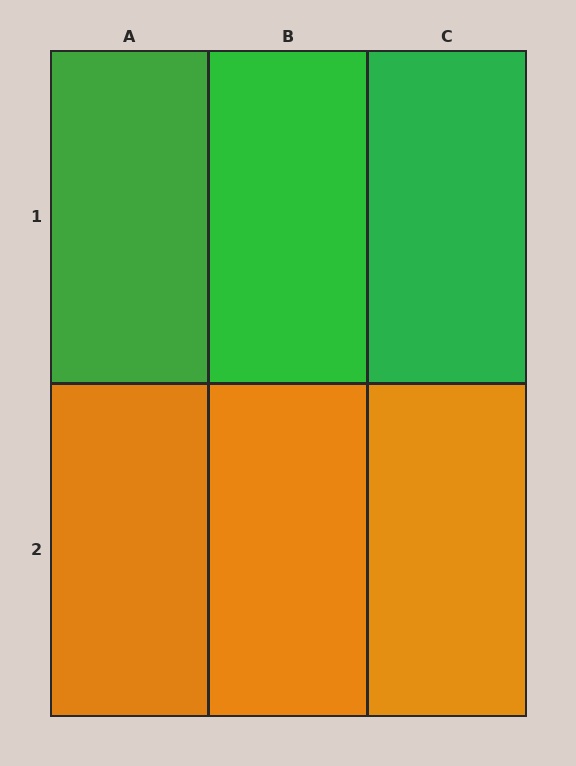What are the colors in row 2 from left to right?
Orange, orange, orange.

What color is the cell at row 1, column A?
Green.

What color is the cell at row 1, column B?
Green.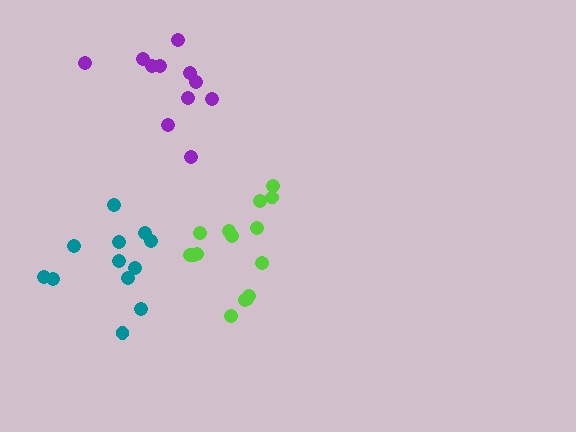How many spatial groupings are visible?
There are 3 spatial groupings.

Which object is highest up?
The purple cluster is topmost.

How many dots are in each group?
Group 1: 11 dots, Group 2: 15 dots, Group 3: 12 dots (38 total).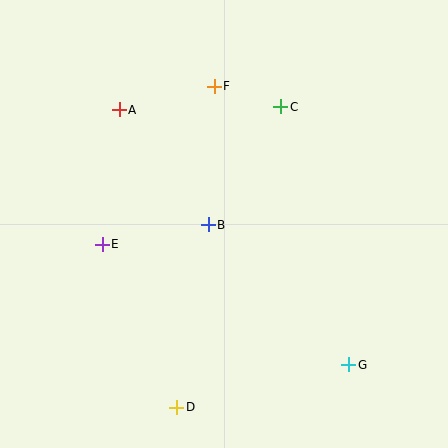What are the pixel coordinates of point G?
Point G is at (349, 365).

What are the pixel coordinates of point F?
Point F is at (214, 86).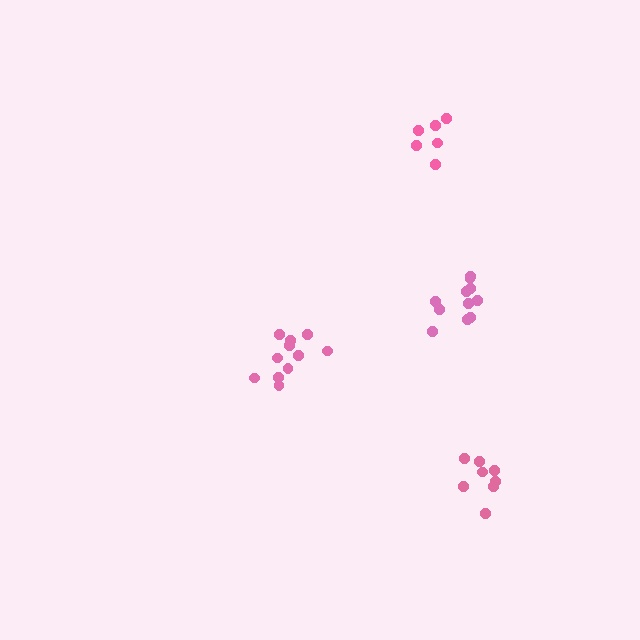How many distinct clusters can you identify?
There are 4 distinct clusters.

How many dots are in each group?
Group 1: 11 dots, Group 2: 8 dots, Group 3: 11 dots, Group 4: 6 dots (36 total).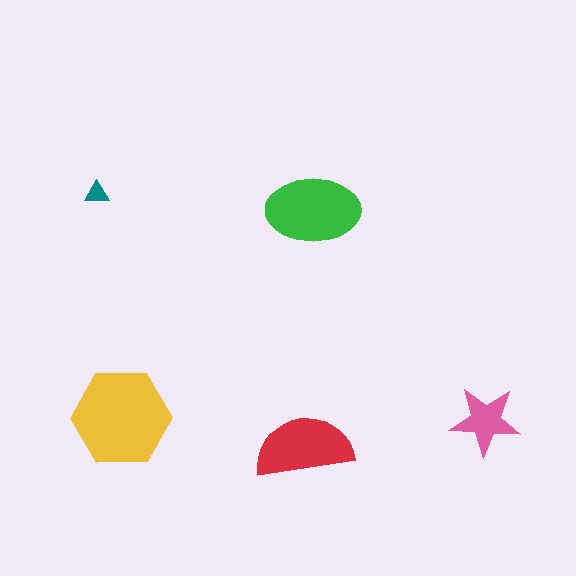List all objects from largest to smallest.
The yellow hexagon, the green ellipse, the red semicircle, the pink star, the teal triangle.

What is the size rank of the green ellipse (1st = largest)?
2nd.